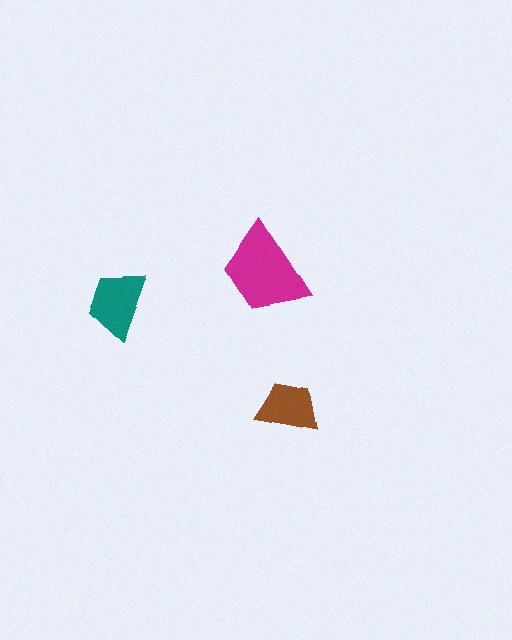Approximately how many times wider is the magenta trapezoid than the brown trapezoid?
About 1.5 times wider.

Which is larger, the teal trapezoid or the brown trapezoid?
The teal one.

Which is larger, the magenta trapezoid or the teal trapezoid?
The magenta one.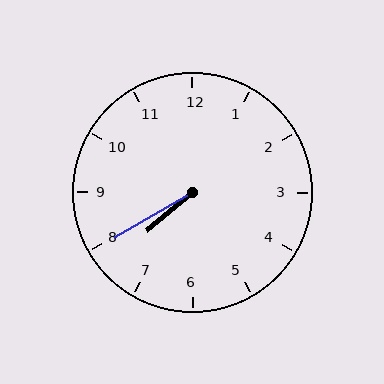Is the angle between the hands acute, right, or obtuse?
It is acute.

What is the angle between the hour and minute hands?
Approximately 10 degrees.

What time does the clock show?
7:40.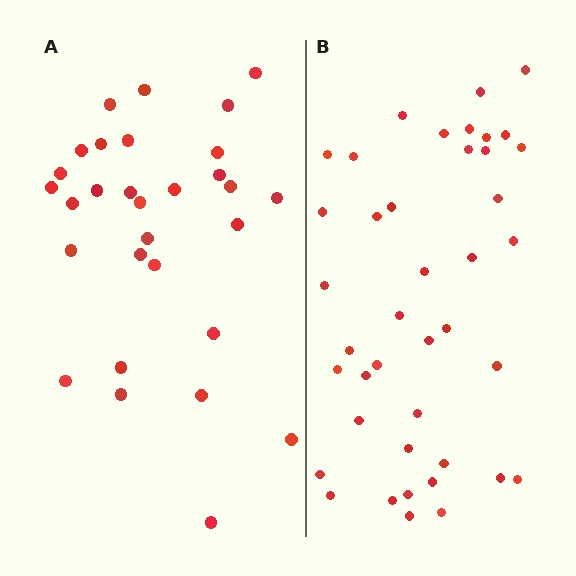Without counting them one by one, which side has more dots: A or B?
Region B (the right region) has more dots.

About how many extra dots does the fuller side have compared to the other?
Region B has roughly 12 or so more dots than region A.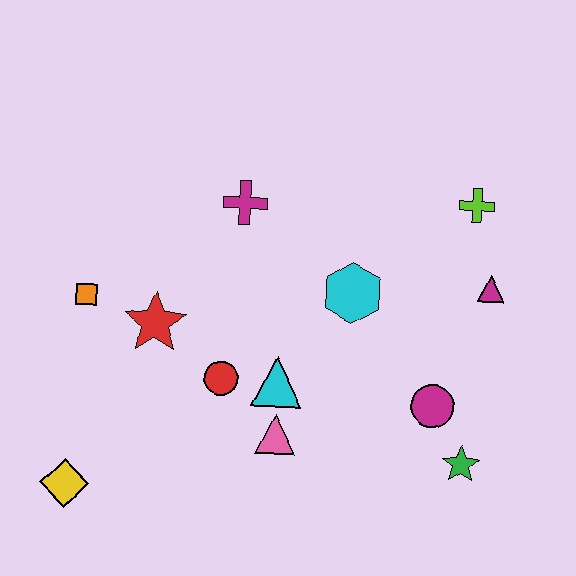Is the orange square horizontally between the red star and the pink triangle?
No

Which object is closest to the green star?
The magenta circle is closest to the green star.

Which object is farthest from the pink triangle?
The lime cross is farthest from the pink triangle.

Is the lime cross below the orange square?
No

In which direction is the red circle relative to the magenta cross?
The red circle is below the magenta cross.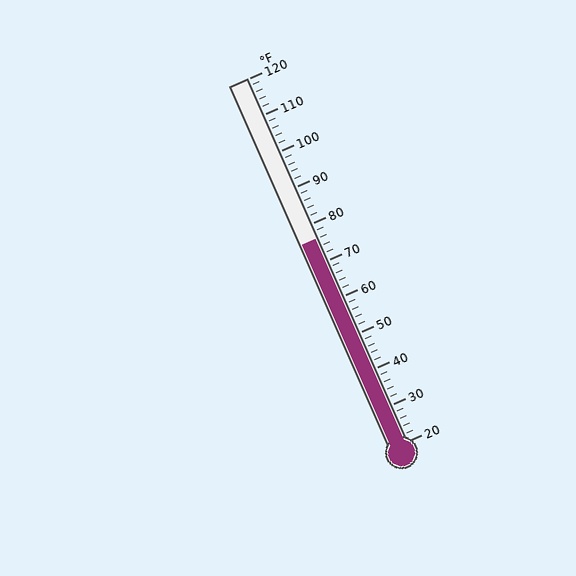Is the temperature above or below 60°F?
The temperature is above 60°F.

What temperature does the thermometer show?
The thermometer shows approximately 76°F.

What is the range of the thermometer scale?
The thermometer scale ranges from 20°F to 120°F.